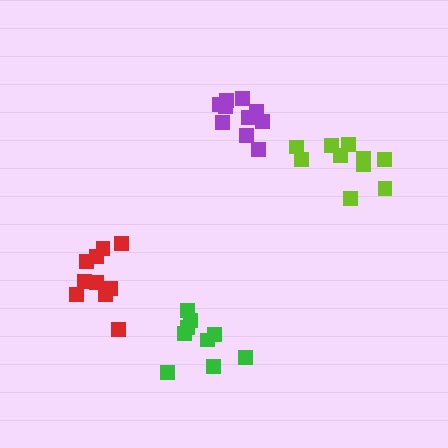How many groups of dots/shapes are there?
There are 4 groups.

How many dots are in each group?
Group 1: 10 dots, Group 2: 10 dots, Group 3: 9 dots, Group 4: 10 dots (39 total).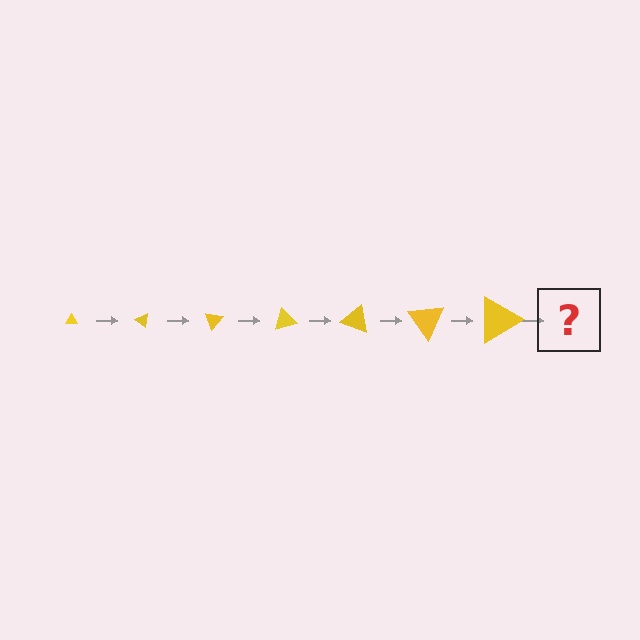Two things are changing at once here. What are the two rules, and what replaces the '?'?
The two rules are that the triangle grows larger each step and it rotates 35 degrees each step. The '?' should be a triangle, larger than the previous one and rotated 245 degrees from the start.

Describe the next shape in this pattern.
It should be a triangle, larger than the previous one and rotated 245 degrees from the start.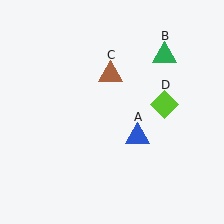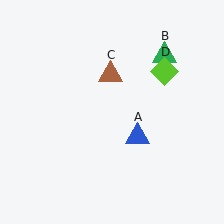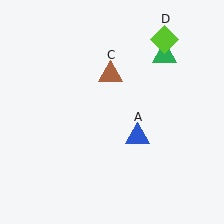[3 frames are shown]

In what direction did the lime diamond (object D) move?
The lime diamond (object D) moved up.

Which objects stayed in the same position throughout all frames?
Blue triangle (object A) and green triangle (object B) and brown triangle (object C) remained stationary.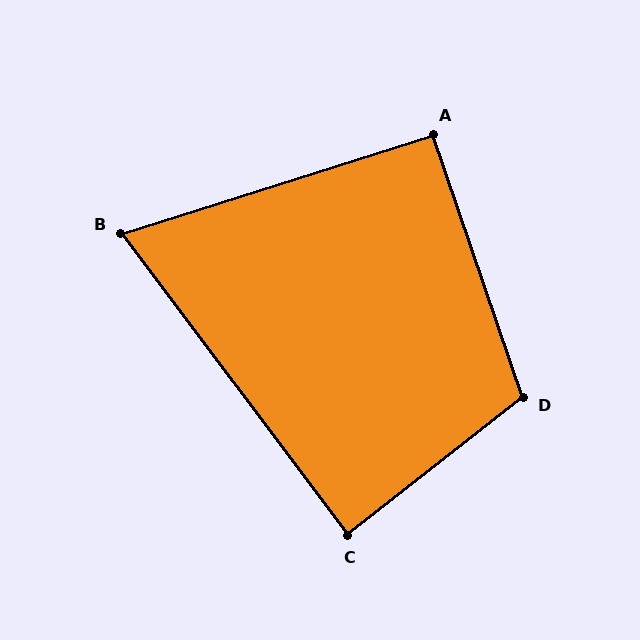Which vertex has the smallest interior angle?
B, at approximately 71 degrees.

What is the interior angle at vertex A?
Approximately 91 degrees (approximately right).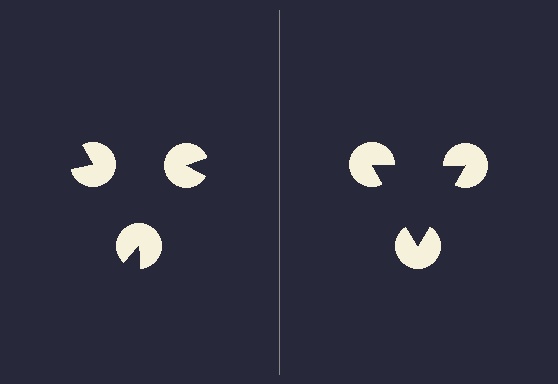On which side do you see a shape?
An illusory triangle appears on the right side. On the left side the wedge cuts are rotated, so no coherent shape forms.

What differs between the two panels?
The pac-man discs are positioned identically on both sides; only the wedge orientations differ. On the right they align to a triangle; on the left they are misaligned.